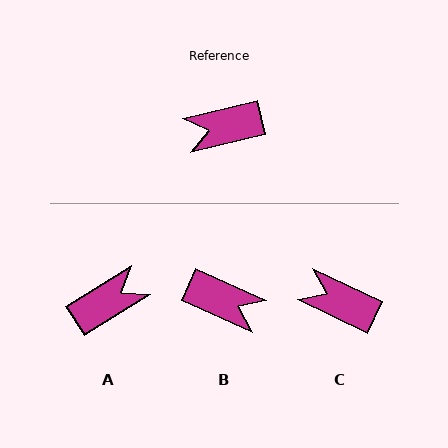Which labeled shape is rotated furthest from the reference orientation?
A, about 162 degrees away.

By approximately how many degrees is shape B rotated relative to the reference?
Approximately 142 degrees counter-clockwise.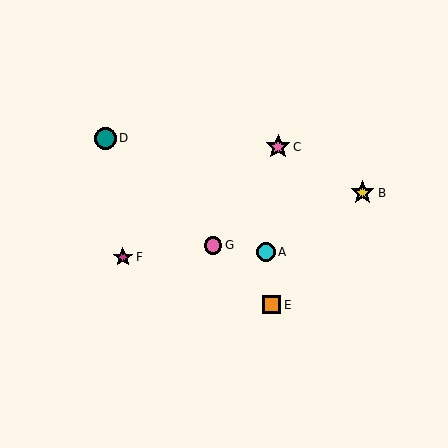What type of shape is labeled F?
Shape F is a magenta star.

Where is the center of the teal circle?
The center of the teal circle is at (105, 138).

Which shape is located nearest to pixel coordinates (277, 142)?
The pink star (labeled C) at (278, 147) is nearest to that location.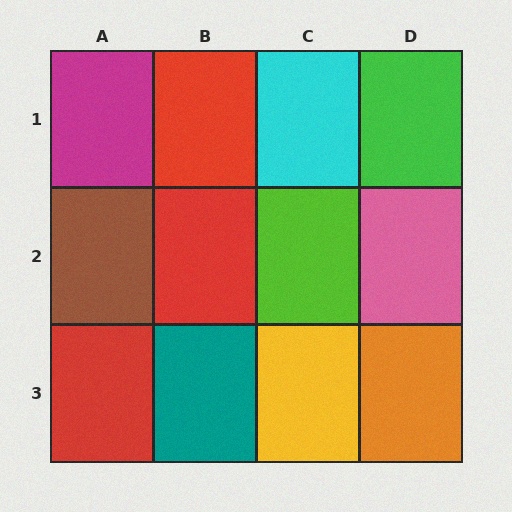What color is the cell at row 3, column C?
Yellow.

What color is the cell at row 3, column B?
Teal.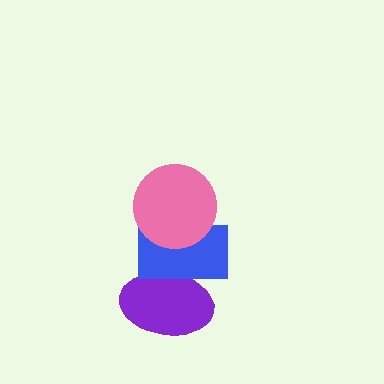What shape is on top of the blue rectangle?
The pink circle is on top of the blue rectangle.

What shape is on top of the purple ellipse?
The blue rectangle is on top of the purple ellipse.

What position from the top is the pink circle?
The pink circle is 1st from the top.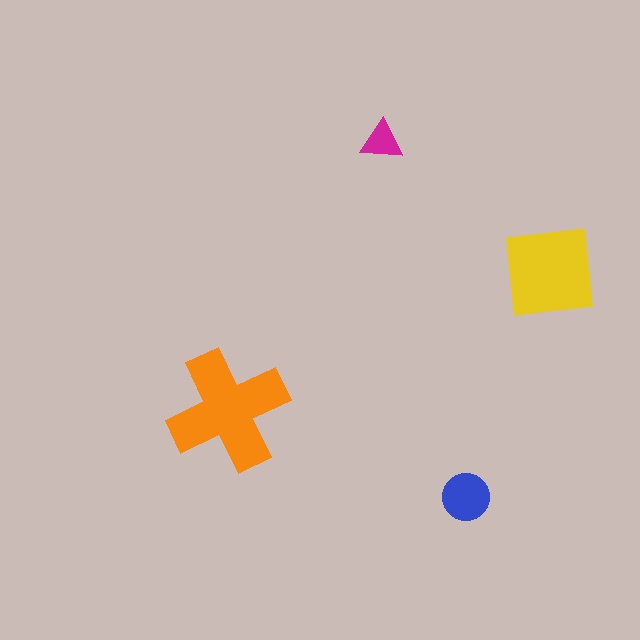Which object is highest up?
The magenta triangle is topmost.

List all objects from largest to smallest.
The orange cross, the yellow square, the blue circle, the magenta triangle.